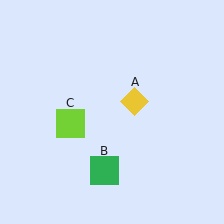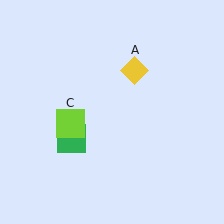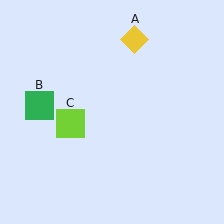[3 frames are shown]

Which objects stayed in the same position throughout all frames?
Lime square (object C) remained stationary.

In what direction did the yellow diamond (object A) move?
The yellow diamond (object A) moved up.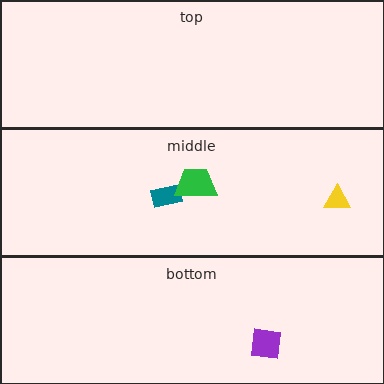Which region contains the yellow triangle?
The middle region.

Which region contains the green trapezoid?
The middle region.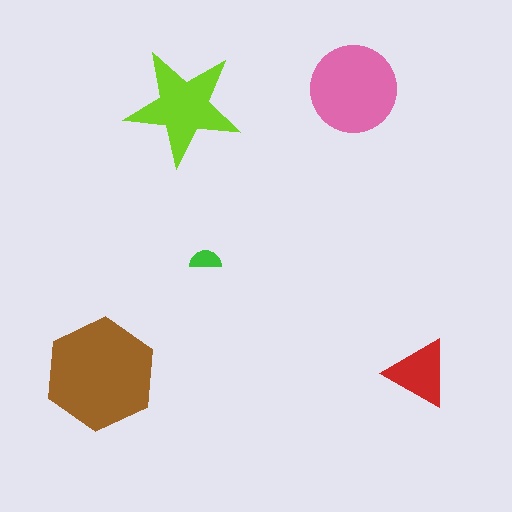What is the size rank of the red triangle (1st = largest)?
4th.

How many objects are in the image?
There are 5 objects in the image.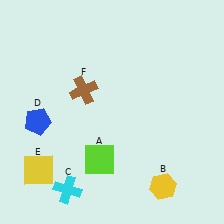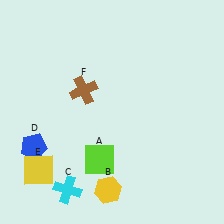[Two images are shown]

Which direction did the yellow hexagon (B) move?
The yellow hexagon (B) moved left.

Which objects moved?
The objects that moved are: the yellow hexagon (B), the blue pentagon (D).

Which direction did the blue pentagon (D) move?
The blue pentagon (D) moved down.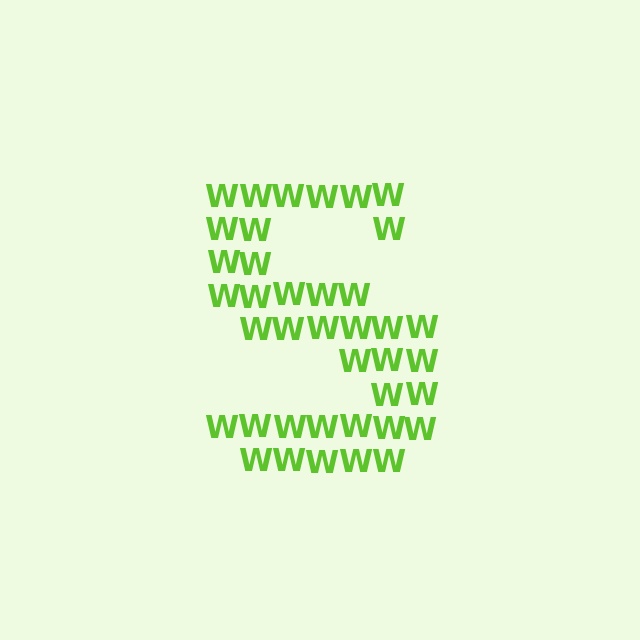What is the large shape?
The large shape is the letter S.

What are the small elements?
The small elements are letter W's.